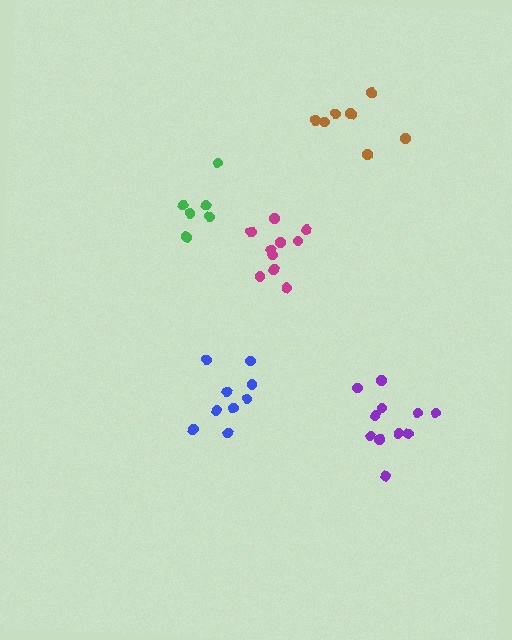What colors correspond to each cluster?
The clusters are colored: blue, magenta, green, brown, purple.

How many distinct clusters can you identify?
There are 5 distinct clusters.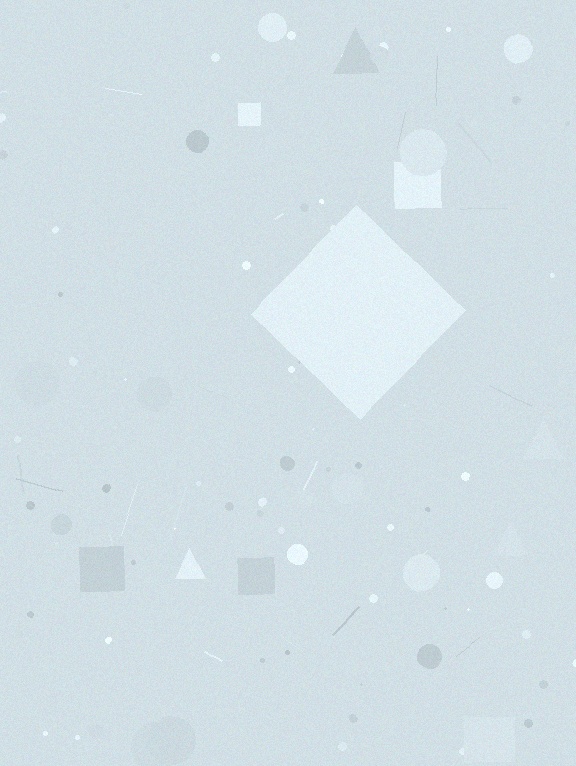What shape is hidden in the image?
A diamond is hidden in the image.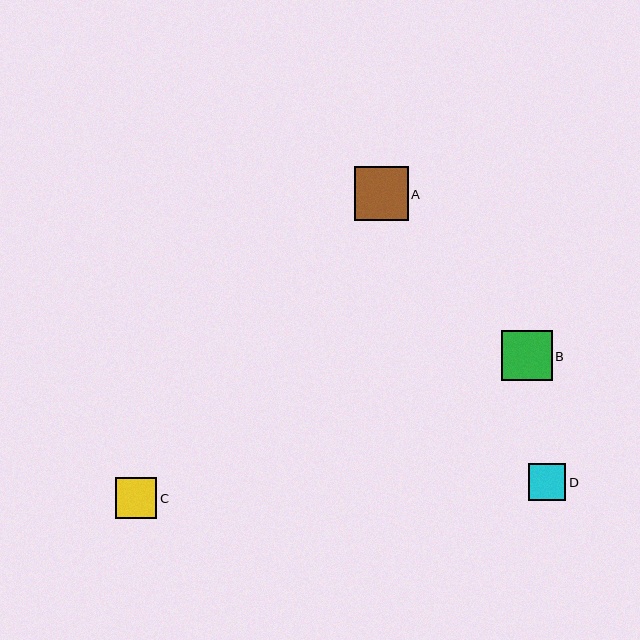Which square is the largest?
Square A is the largest with a size of approximately 54 pixels.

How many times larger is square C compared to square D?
Square C is approximately 1.1 times the size of square D.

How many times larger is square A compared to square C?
Square A is approximately 1.3 times the size of square C.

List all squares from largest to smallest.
From largest to smallest: A, B, C, D.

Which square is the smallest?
Square D is the smallest with a size of approximately 37 pixels.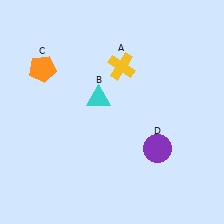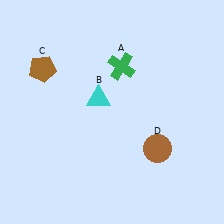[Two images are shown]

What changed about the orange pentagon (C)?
In Image 1, C is orange. In Image 2, it changed to brown.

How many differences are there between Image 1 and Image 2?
There are 3 differences between the two images.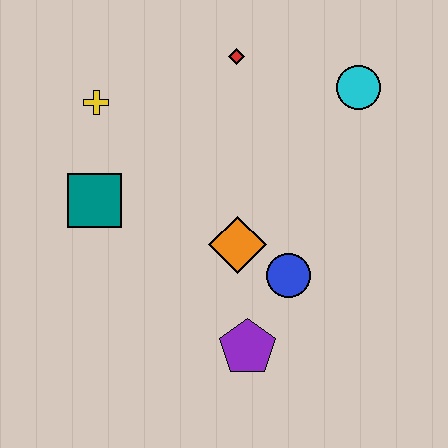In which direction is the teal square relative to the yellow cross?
The teal square is below the yellow cross.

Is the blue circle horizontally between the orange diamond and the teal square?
No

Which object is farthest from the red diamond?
The purple pentagon is farthest from the red diamond.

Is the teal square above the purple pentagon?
Yes